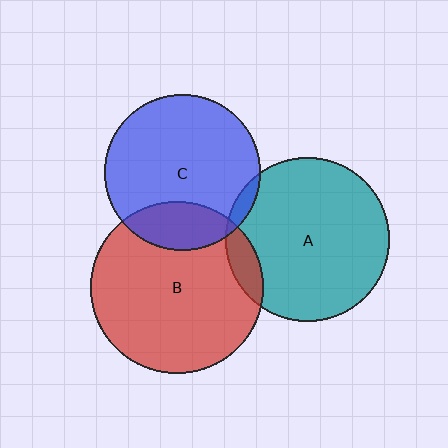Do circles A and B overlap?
Yes.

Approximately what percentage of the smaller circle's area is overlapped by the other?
Approximately 10%.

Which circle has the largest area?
Circle B (red).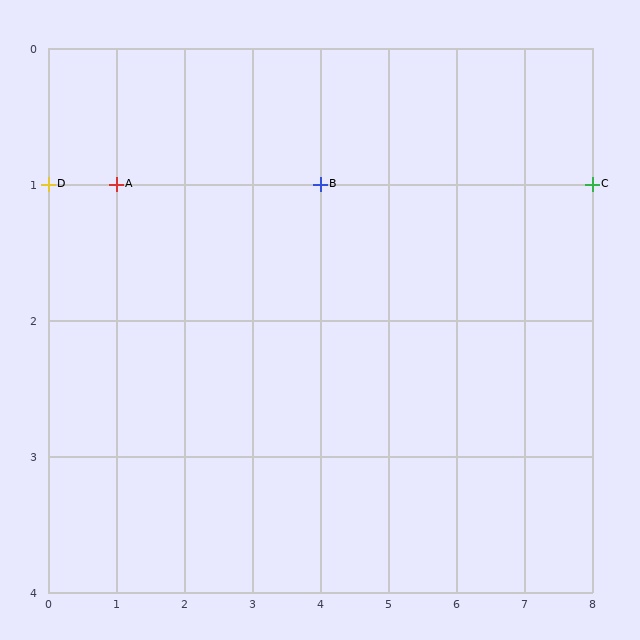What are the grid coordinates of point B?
Point B is at grid coordinates (4, 1).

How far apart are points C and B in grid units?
Points C and B are 4 columns apart.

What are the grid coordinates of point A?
Point A is at grid coordinates (1, 1).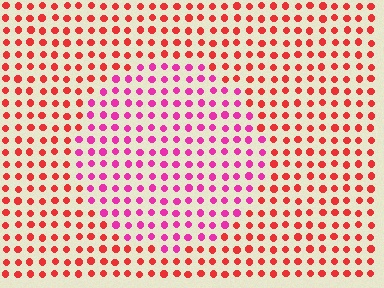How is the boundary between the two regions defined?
The boundary is defined purely by a slight shift in hue (about 40 degrees). Spacing, size, and orientation are identical on both sides.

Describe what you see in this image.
The image is filled with small red elements in a uniform arrangement. A circle-shaped region is visible where the elements are tinted to a slightly different hue, forming a subtle color boundary.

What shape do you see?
I see a circle.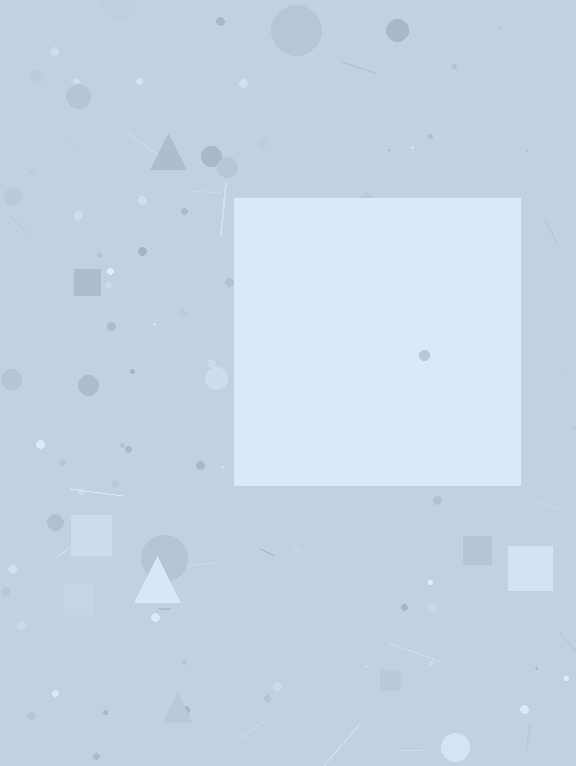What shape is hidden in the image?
A square is hidden in the image.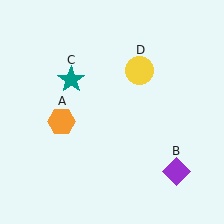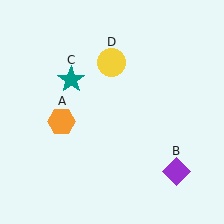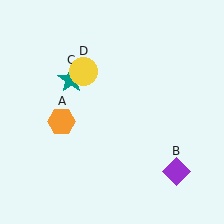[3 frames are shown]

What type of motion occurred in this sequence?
The yellow circle (object D) rotated counterclockwise around the center of the scene.